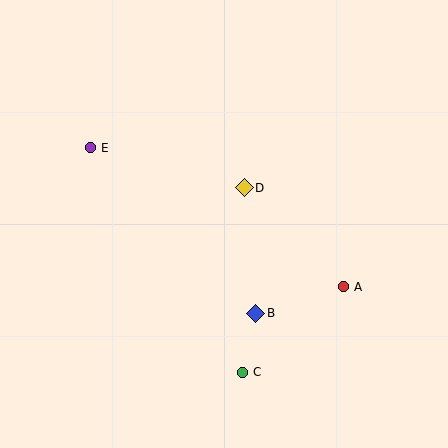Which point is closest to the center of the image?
Point D at (244, 188) is closest to the center.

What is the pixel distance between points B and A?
The distance between B and A is 92 pixels.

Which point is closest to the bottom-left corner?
Point C is closest to the bottom-left corner.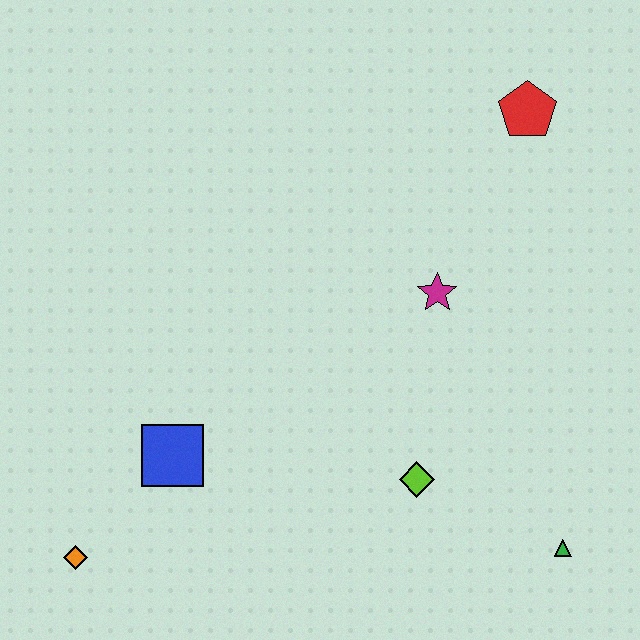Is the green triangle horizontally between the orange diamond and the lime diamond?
No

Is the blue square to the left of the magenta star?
Yes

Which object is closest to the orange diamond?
The blue square is closest to the orange diamond.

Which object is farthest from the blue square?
The red pentagon is farthest from the blue square.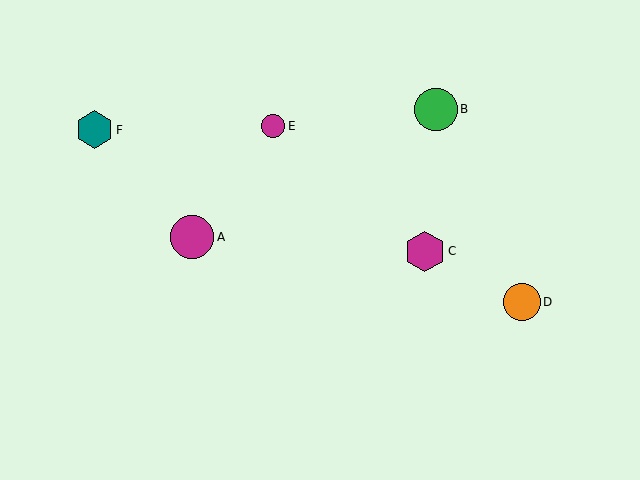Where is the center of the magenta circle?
The center of the magenta circle is at (273, 126).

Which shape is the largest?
The magenta circle (labeled A) is the largest.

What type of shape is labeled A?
Shape A is a magenta circle.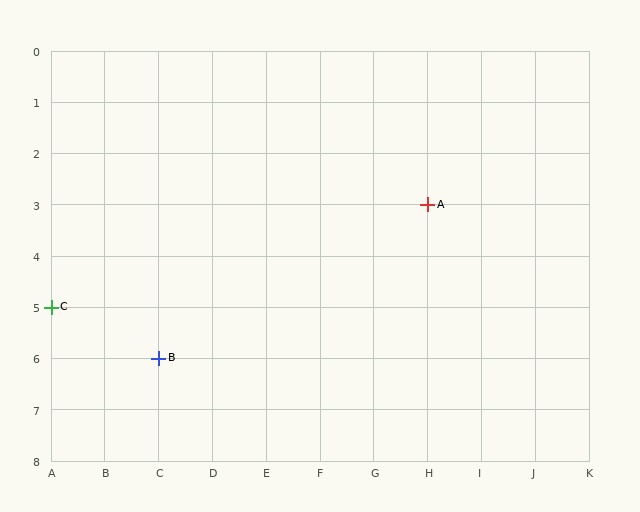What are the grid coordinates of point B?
Point B is at grid coordinates (C, 6).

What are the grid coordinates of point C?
Point C is at grid coordinates (A, 5).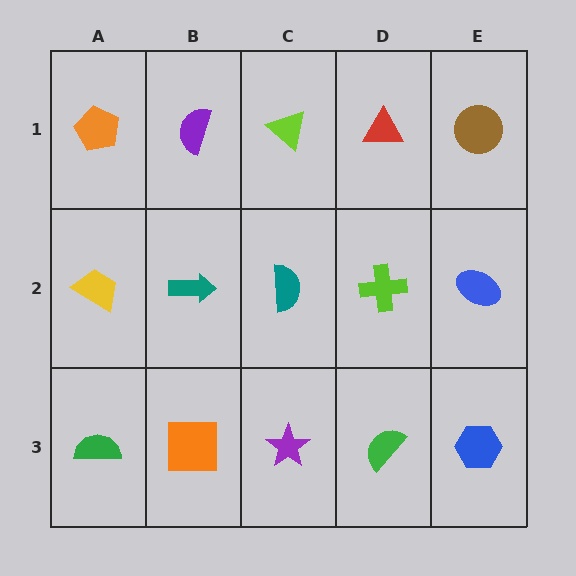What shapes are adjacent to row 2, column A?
An orange pentagon (row 1, column A), a green semicircle (row 3, column A), a teal arrow (row 2, column B).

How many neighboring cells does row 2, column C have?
4.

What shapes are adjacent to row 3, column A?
A yellow trapezoid (row 2, column A), an orange square (row 3, column B).